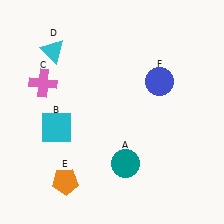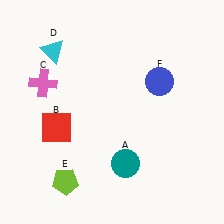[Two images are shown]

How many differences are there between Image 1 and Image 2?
There are 2 differences between the two images.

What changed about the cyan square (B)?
In Image 1, B is cyan. In Image 2, it changed to red.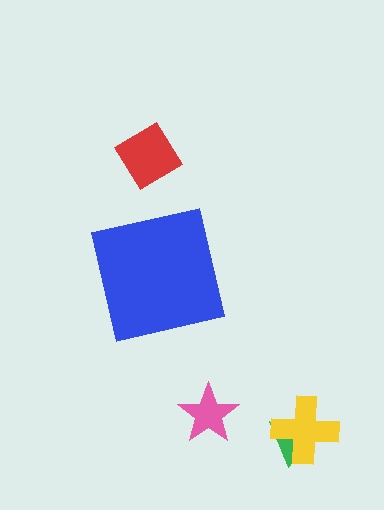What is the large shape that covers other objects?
A blue square.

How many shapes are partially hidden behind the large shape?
0 shapes are partially hidden.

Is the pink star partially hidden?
No, the pink star is fully visible.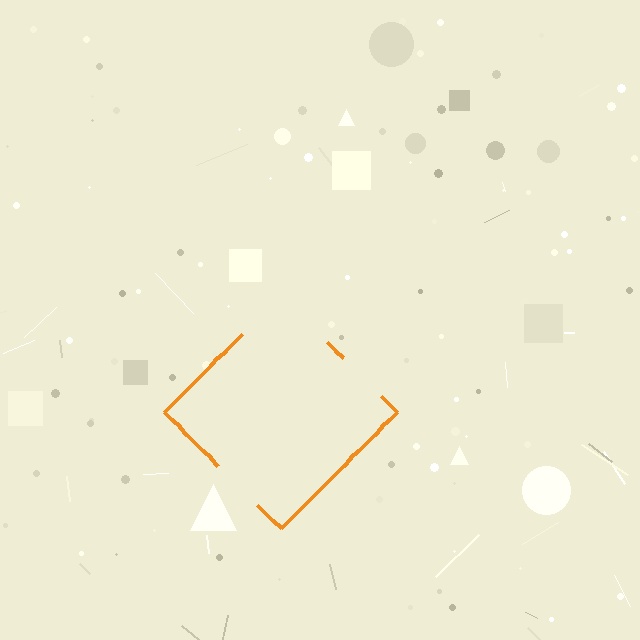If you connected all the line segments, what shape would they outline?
They would outline a diamond.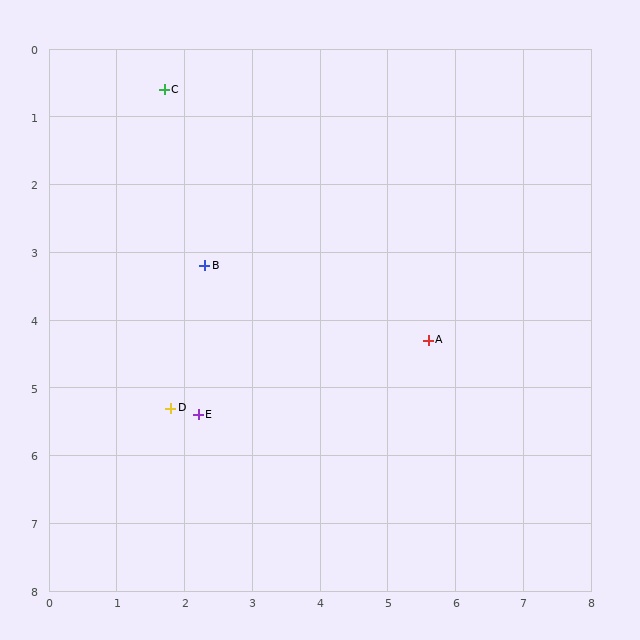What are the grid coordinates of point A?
Point A is at approximately (5.6, 4.3).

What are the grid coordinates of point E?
Point E is at approximately (2.2, 5.4).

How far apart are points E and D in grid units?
Points E and D are about 0.4 grid units apart.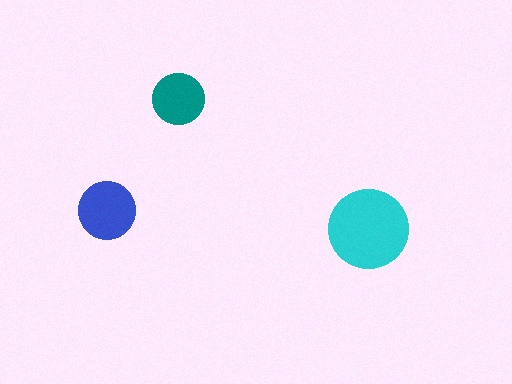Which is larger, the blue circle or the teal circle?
The blue one.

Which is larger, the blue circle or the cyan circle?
The cyan one.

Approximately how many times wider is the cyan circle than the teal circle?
About 1.5 times wider.